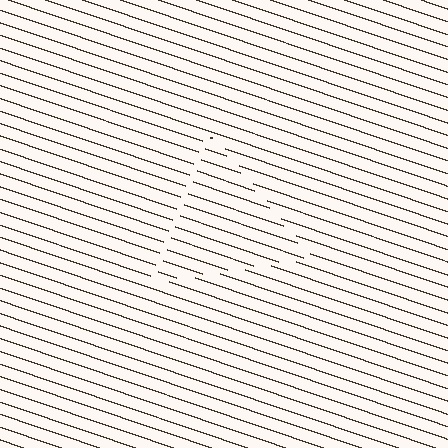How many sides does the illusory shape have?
3 sides — the line-ends trace a triangle.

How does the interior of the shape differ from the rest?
The interior of the shape contains the same grating, shifted by half a period — the contour is defined by the phase discontinuity where line-ends from the inner and outer gratings abut.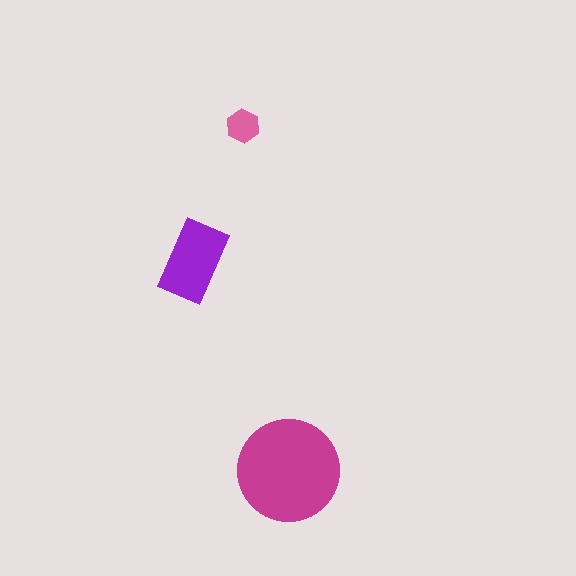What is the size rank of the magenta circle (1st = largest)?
1st.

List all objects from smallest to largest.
The pink hexagon, the purple rectangle, the magenta circle.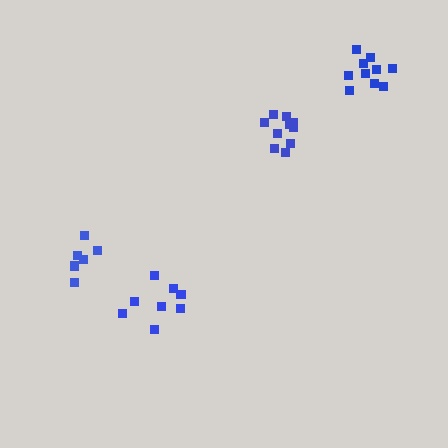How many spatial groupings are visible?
There are 4 spatial groupings.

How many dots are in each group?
Group 1: 6 dots, Group 2: 8 dots, Group 3: 10 dots, Group 4: 10 dots (34 total).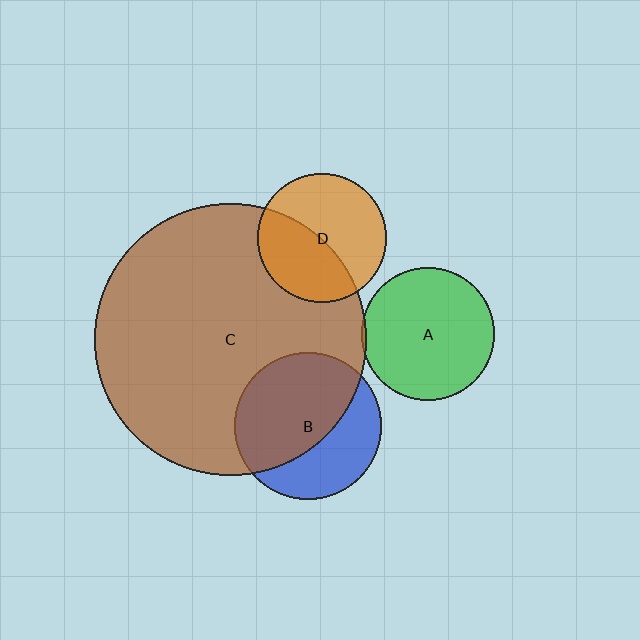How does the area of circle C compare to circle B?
Approximately 3.4 times.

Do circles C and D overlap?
Yes.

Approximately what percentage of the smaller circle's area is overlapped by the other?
Approximately 45%.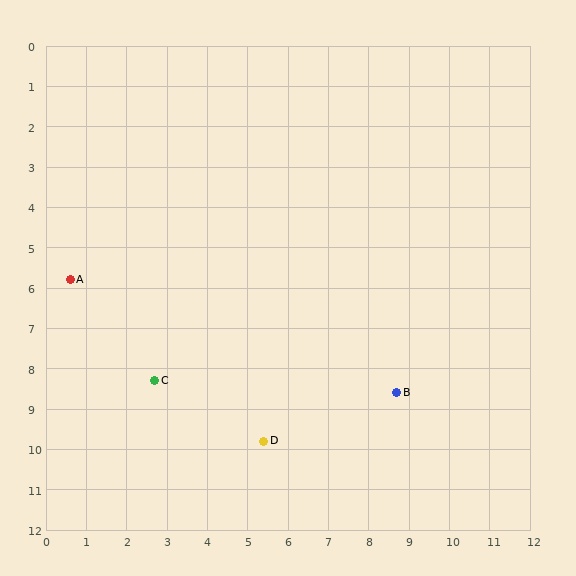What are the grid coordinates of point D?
Point D is at approximately (5.4, 9.8).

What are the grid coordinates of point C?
Point C is at approximately (2.7, 8.3).